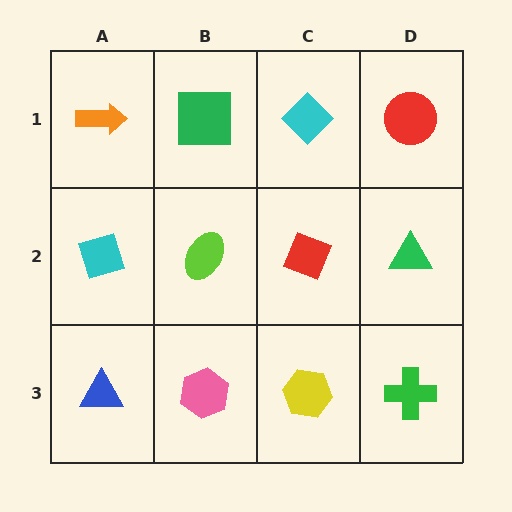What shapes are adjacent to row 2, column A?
An orange arrow (row 1, column A), a blue triangle (row 3, column A), a lime ellipse (row 2, column B).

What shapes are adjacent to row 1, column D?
A green triangle (row 2, column D), a cyan diamond (row 1, column C).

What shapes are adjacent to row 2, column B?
A green square (row 1, column B), a pink hexagon (row 3, column B), a cyan diamond (row 2, column A), a red diamond (row 2, column C).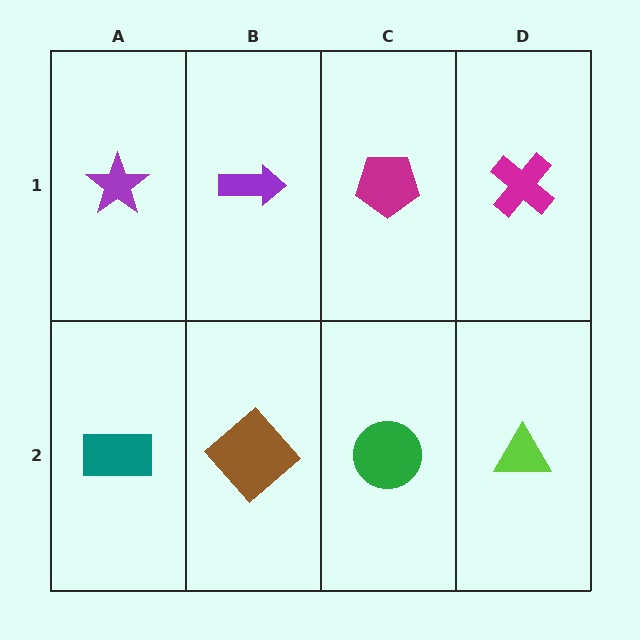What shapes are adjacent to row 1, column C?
A green circle (row 2, column C), a purple arrow (row 1, column B), a magenta cross (row 1, column D).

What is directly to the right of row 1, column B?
A magenta pentagon.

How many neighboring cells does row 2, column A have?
2.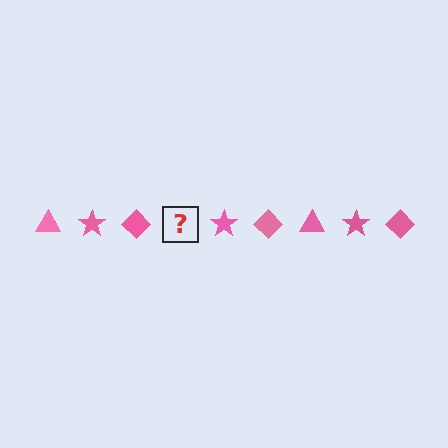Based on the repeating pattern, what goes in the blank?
The blank should be a pink triangle.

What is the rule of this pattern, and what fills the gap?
The rule is that the pattern cycles through triangle, star, diamond shapes in pink. The gap should be filled with a pink triangle.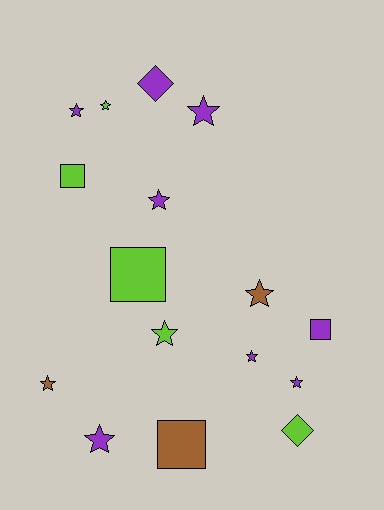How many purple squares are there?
There is 1 purple square.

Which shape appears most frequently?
Star, with 10 objects.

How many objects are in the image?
There are 16 objects.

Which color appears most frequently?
Purple, with 8 objects.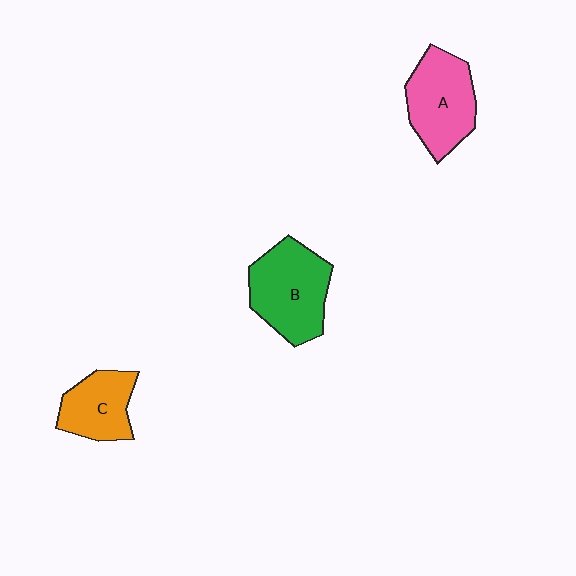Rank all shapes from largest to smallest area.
From largest to smallest: B (green), A (pink), C (orange).